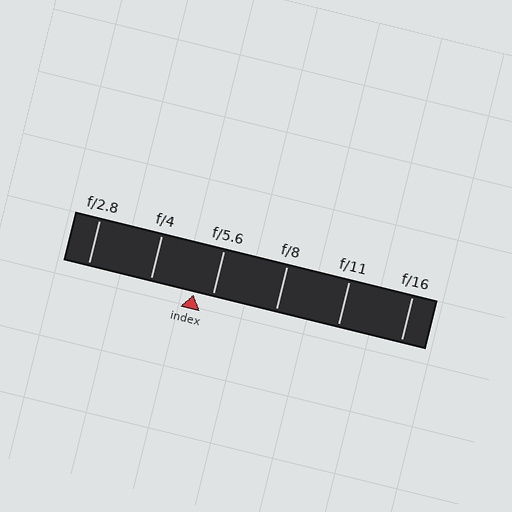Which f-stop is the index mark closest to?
The index mark is closest to f/5.6.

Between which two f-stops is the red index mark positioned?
The index mark is between f/4 and f/5.6.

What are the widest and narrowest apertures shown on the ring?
The widest aperture shown is f/2.8 and the narrowest is f/16.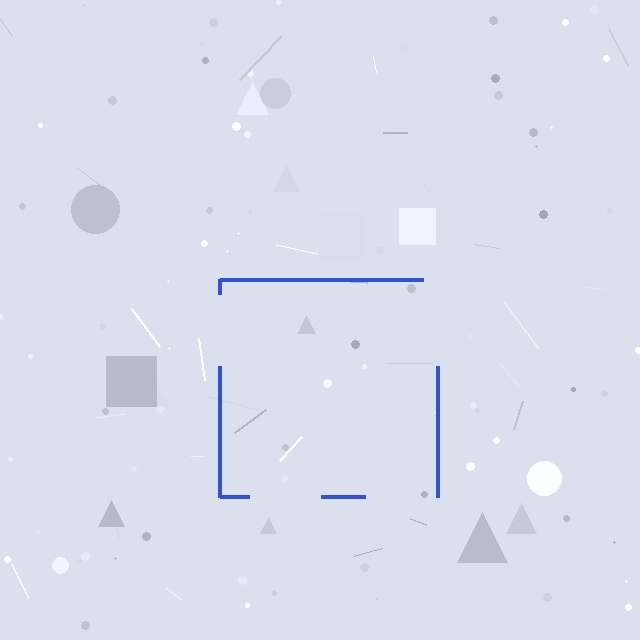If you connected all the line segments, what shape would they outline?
They would outline a square.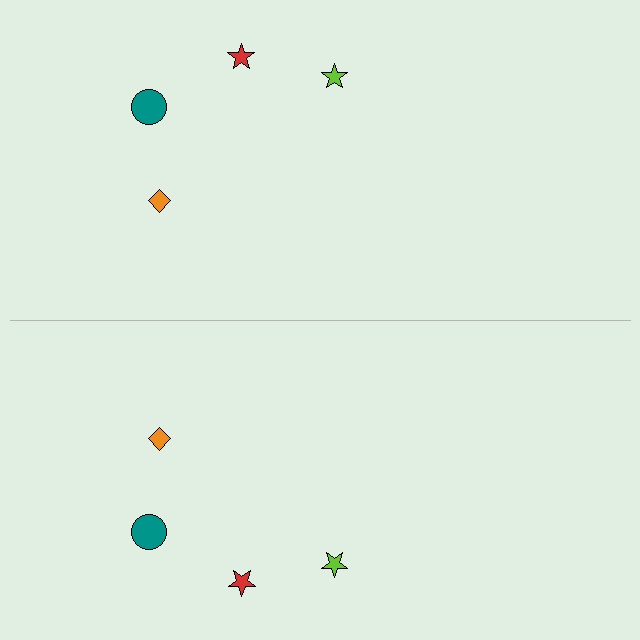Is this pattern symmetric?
Yes, this pattern has bilateral (reflection) symmetry.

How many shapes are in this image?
There are 8 shapes in this image.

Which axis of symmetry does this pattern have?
The pattern has a horizontal axis of symmetry running through the center of the image.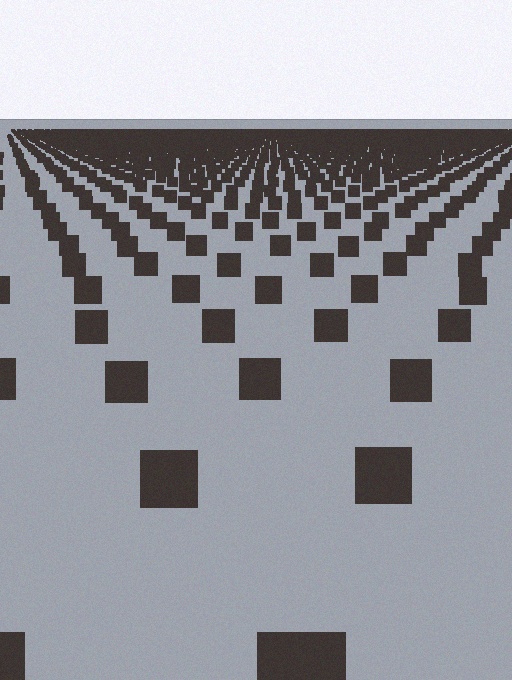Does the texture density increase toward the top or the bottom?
Density increases toward the top.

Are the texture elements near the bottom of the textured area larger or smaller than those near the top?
Larger. Near the bottom, elements are closer to the viewer and appear at a bigger on-screen size.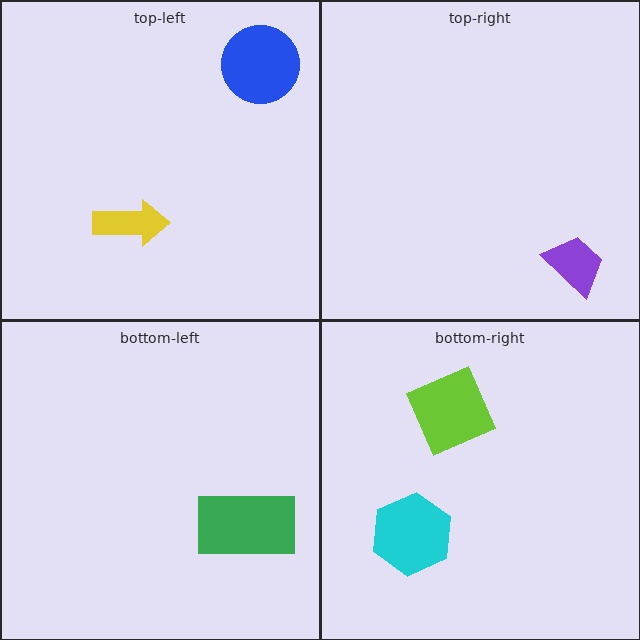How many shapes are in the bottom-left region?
1.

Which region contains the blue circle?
The top-left region.